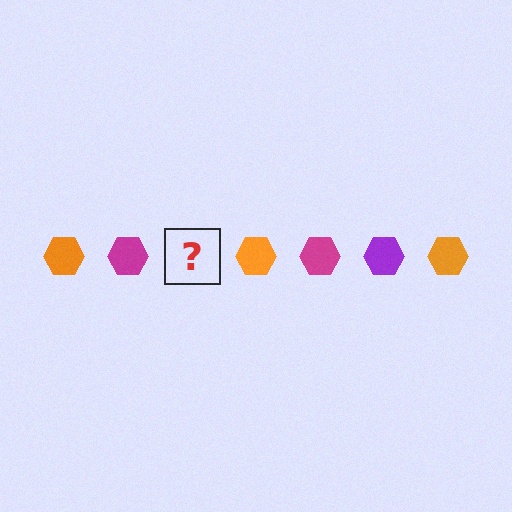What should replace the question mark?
The question mark should be replaced with a purple hexagon.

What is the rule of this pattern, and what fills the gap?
The rule is that the pattern cycles through orange, magenta, purple hexagons. The gap should be filled with a purple hexagon.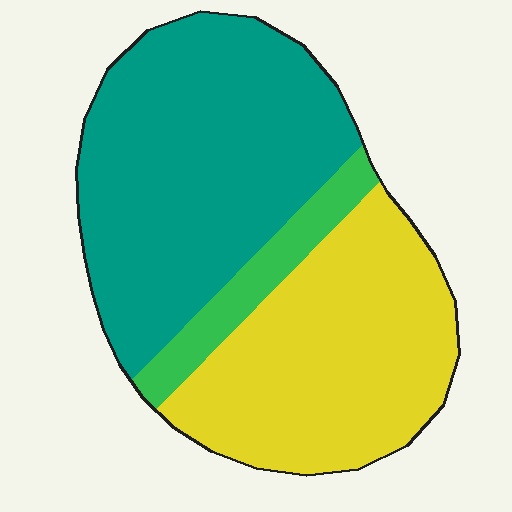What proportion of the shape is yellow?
Yellow covers roughly 40% of the shape.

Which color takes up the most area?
Teal, at roughly 50%.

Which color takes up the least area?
Green, at roughly 10%.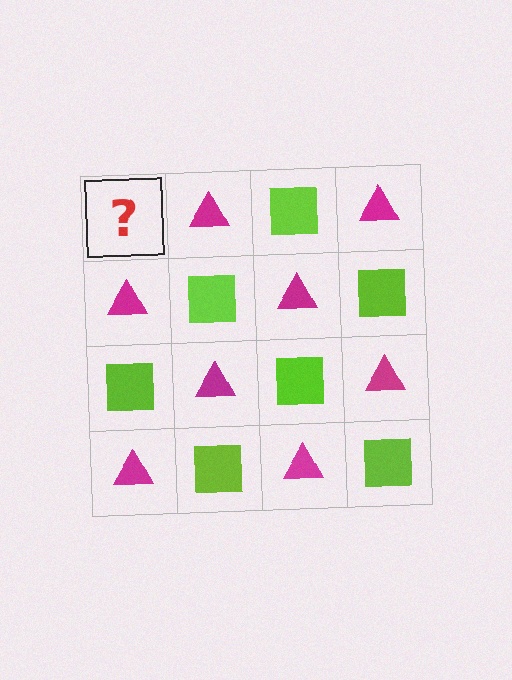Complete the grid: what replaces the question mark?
The question mark should be replaced with a lime square.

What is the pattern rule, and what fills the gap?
The rule is that it alternates lime square and magenta triangle in a checkerboard pattern. The gap should be filled with a lime square.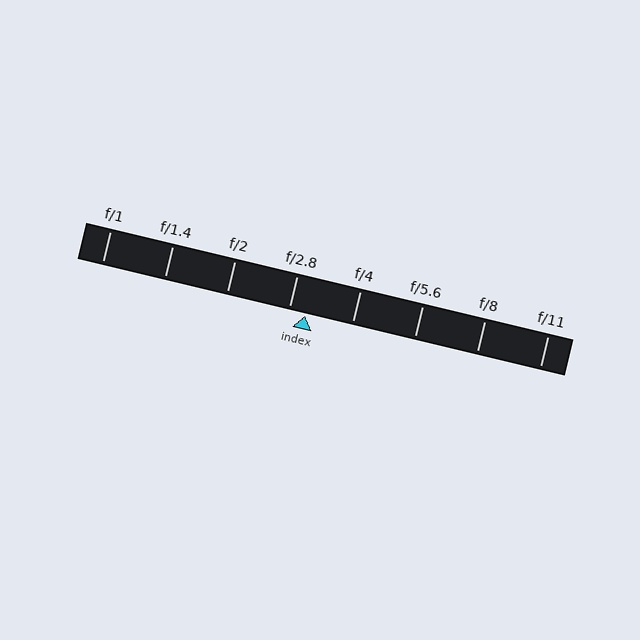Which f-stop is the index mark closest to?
The index mark is closest to f/2.8.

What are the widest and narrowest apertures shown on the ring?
The widest aperture shown is f/1 and the narrowest is f/11.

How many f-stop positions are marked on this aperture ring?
There are 8 f-stop positions marked.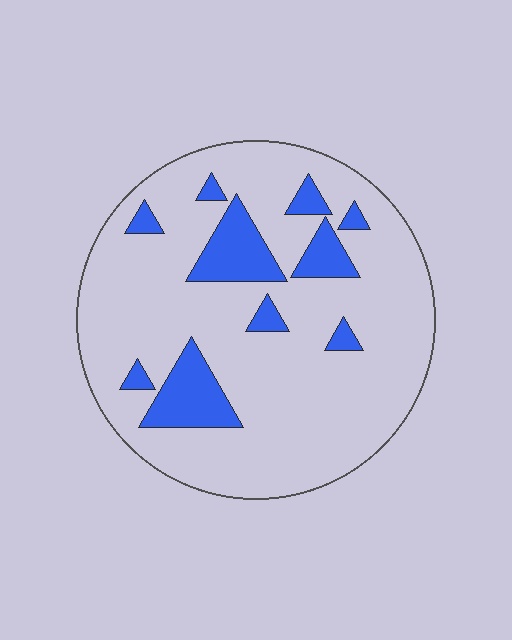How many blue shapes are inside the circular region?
10.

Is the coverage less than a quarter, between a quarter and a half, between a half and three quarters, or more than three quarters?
Less than a quarter.